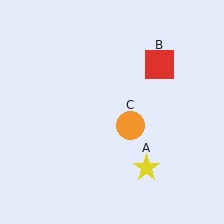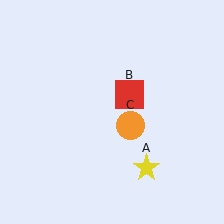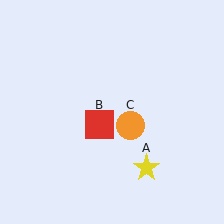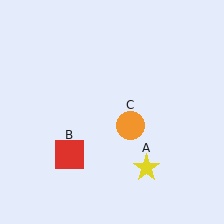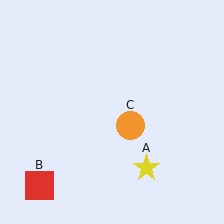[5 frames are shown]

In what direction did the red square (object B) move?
The red square (object B) moved down and to the left.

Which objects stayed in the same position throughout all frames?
Yellow star (object A) and orange circle (object C) remained stationary.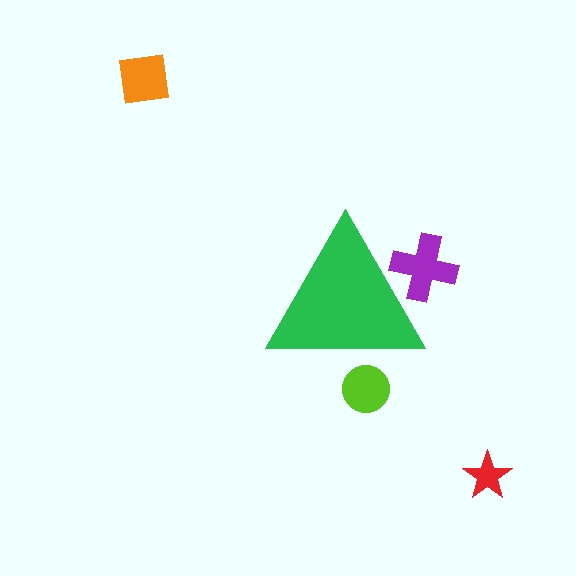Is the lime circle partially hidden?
Yes, the lime circle is partially hidden behind the green triangle.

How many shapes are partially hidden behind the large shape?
2 shapes are partially hidden.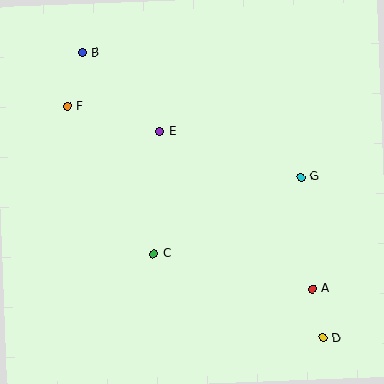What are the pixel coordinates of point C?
Point C is at (154, 254).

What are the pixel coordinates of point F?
Point F is at (67, 106).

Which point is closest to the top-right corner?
Point G is closest to the top-right corner.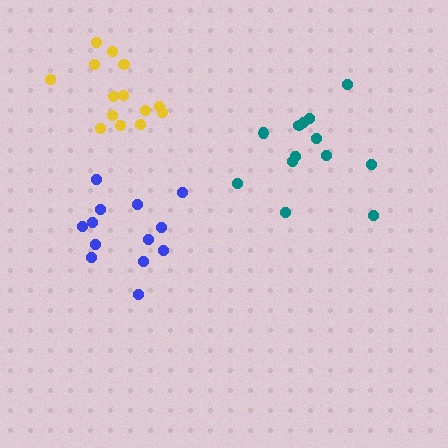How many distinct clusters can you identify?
There are 3 distinct clusters.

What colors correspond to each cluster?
The clusters are colored: yellow, teal, blue.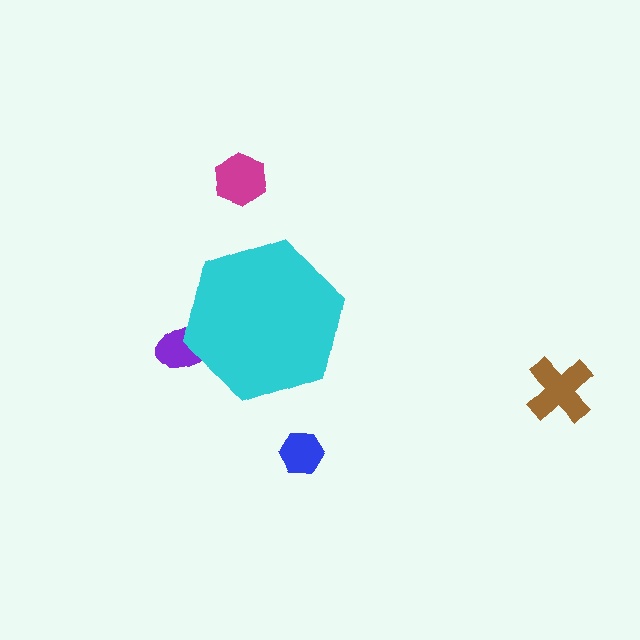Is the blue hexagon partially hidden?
No, the blue hexagon is fully visible.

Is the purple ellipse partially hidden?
Yes, the purple ellipse is partially hidden behind the cyan hexagon.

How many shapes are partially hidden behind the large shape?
1 shape is partially hidden.